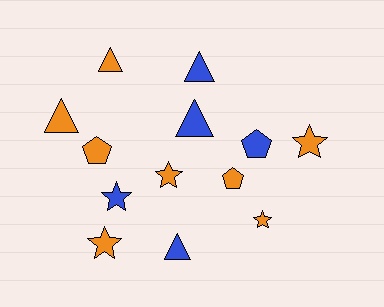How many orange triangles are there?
There are 2 orange triangles.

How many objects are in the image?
There are 13 objects.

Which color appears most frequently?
Orange, with 8 objects.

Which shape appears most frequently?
Star, with 5 objects.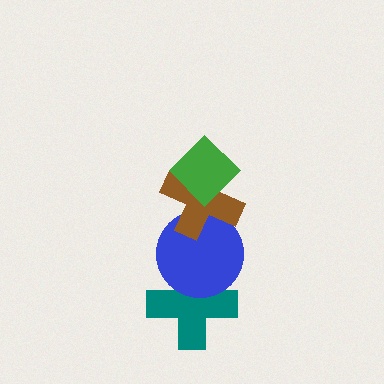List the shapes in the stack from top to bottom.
From top to bottom: the green diamond, the brown cross, the blue circle, the teal cross.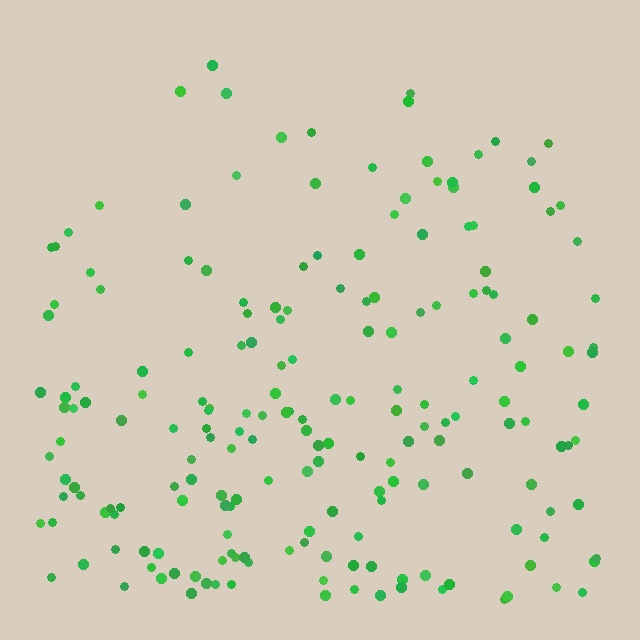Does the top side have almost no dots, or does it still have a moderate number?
Still a moderate number, just noticeably fewer than the bottom.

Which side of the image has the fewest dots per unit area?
The top.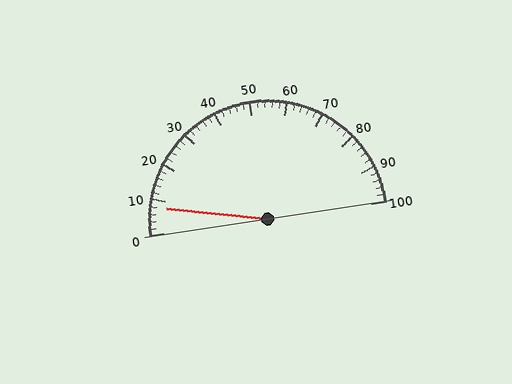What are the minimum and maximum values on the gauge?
The gauge ranges from 0 to 100.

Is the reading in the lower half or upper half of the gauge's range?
The reading is in the lower half of the range (0 to 100).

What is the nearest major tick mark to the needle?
The nearest major tick mark is 10.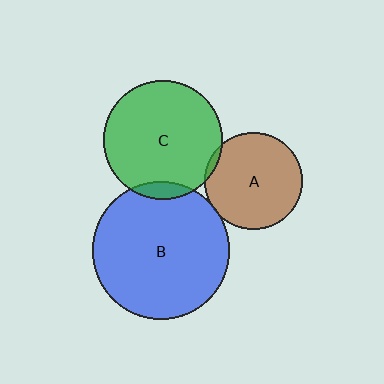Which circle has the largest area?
Circle B (blue).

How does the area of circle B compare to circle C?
Approximately 1.3 times.